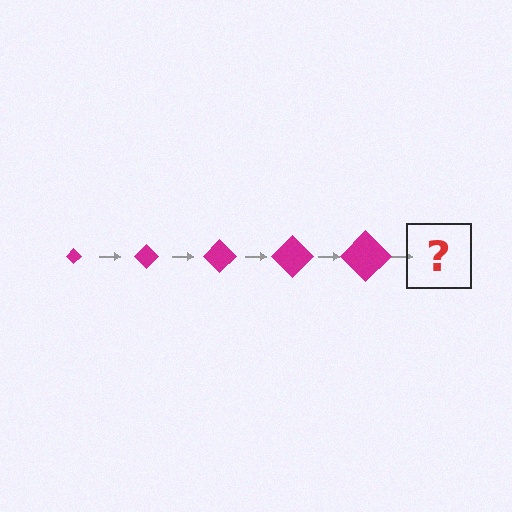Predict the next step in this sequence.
The next step is a magenta diamond, larger than the previous one.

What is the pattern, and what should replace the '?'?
The pattern is that the diamond gets progressively larger each step. The '?' should be a magenta diamond, larger than the previous one.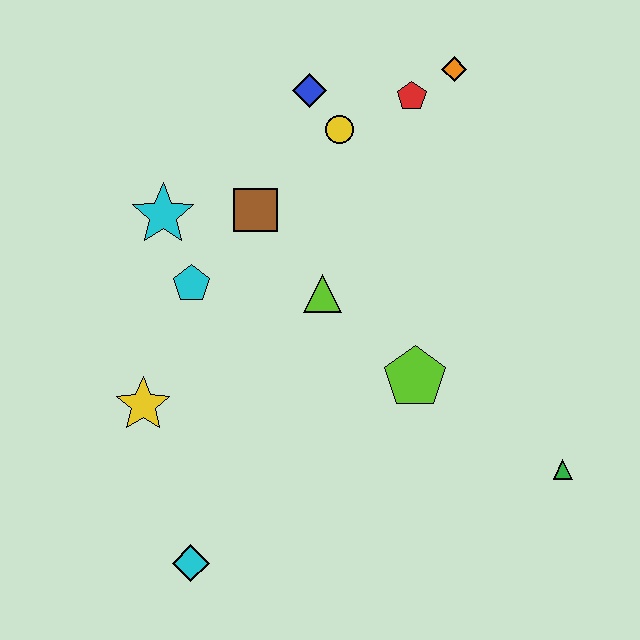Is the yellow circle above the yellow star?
Yes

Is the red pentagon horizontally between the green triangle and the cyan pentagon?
Yes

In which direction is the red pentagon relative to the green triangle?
The red pentagon is above the green triangle.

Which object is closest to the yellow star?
The cyan pentagon is closest to the yellow star.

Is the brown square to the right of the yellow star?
Yes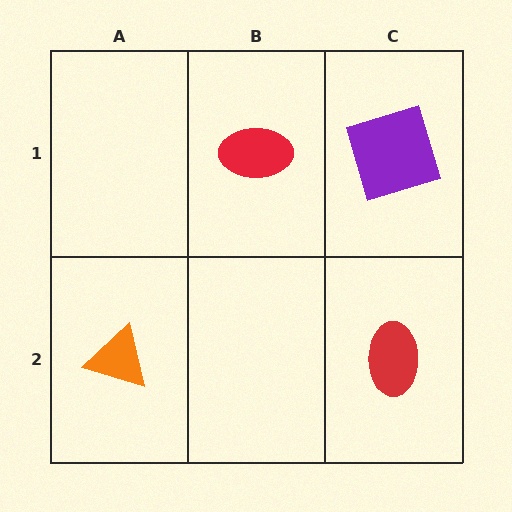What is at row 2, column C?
A red ellipse.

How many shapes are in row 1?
2 shapes.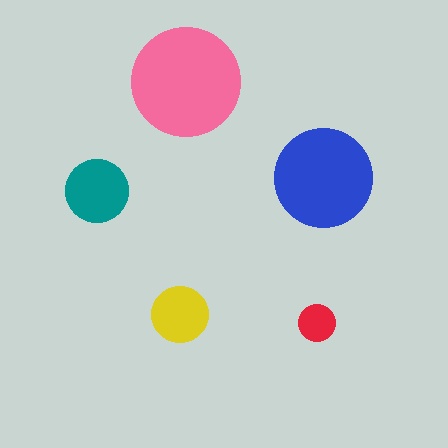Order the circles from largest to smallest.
the pink one, the blue one, the teal one, the yellow one, the red one.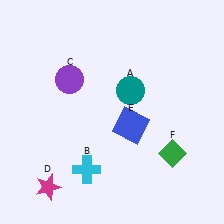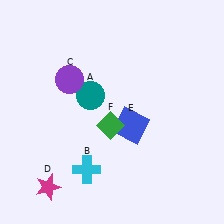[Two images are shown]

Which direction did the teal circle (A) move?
The teal circle (A) moved left.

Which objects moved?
The objects that moved are: the teal circle (A), the green diamond (F).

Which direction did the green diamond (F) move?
The green diamond (F) moved left.